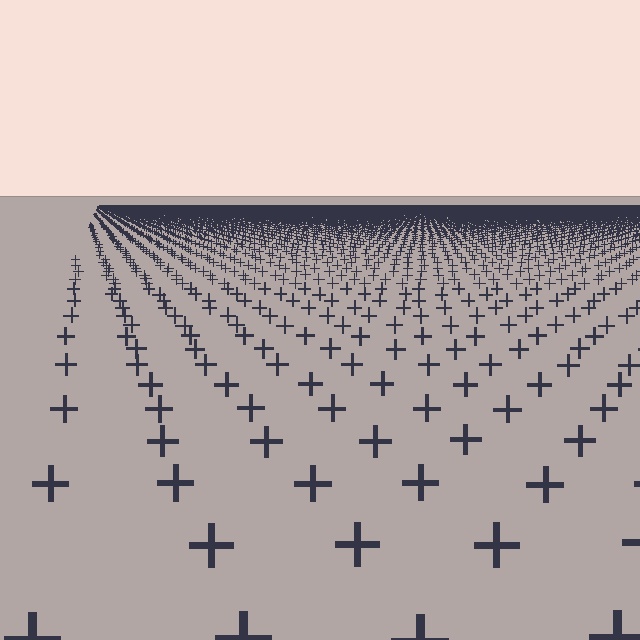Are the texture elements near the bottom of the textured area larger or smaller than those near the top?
Larger. Near the bottom, elements are closer to the viewer and appear at a bigger on-screen size.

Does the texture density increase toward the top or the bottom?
Density increases toward the top.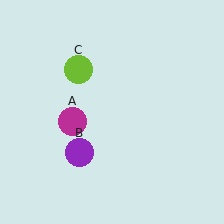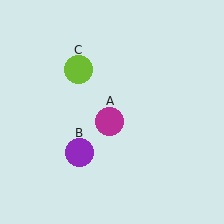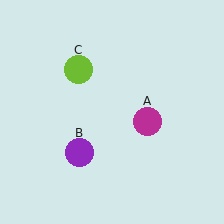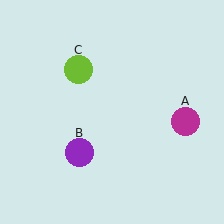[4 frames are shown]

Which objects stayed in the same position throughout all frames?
Purple circle (object B) and lime circle (object C) remained stationary.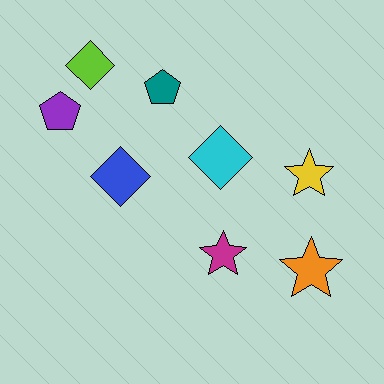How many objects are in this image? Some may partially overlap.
There are 8 objects.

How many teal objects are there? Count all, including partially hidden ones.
There is 1 teal object.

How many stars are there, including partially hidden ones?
There are 3 stars.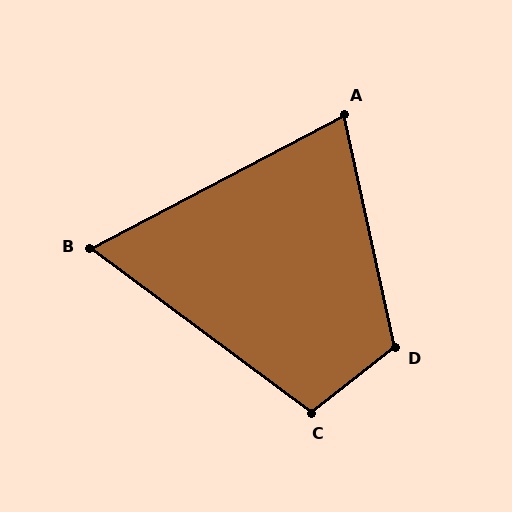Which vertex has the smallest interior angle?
B, at approximately 64 degrees.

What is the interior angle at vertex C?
Approximately 105 degrees (obtuse).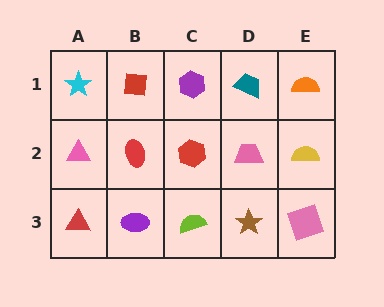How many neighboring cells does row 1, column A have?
2.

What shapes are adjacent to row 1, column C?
A red hexagon (row 2, column C), a red square (row 1, column B), a teal trapezoid (row 1, column D).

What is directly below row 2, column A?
A red triangle.